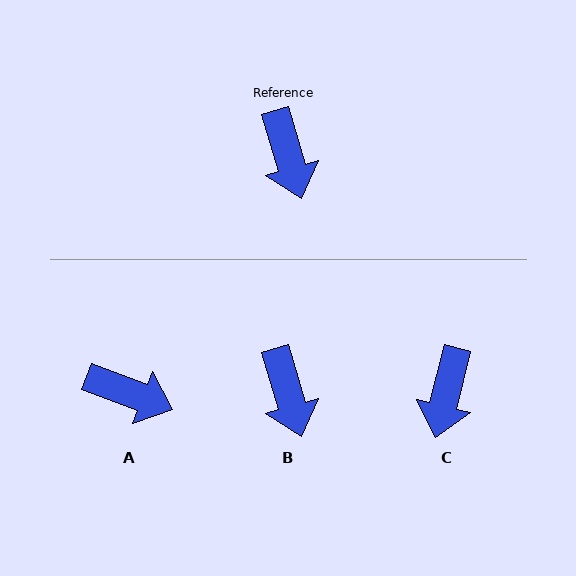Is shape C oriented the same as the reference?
No, it is off by about 30 degrees.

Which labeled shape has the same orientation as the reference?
B.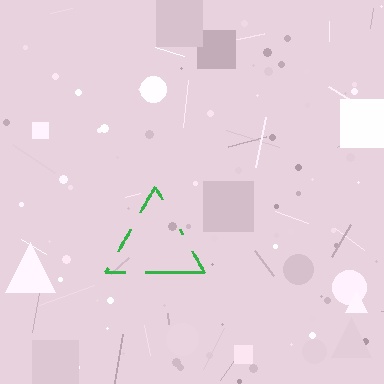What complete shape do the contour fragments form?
The contour fragments form a triangle.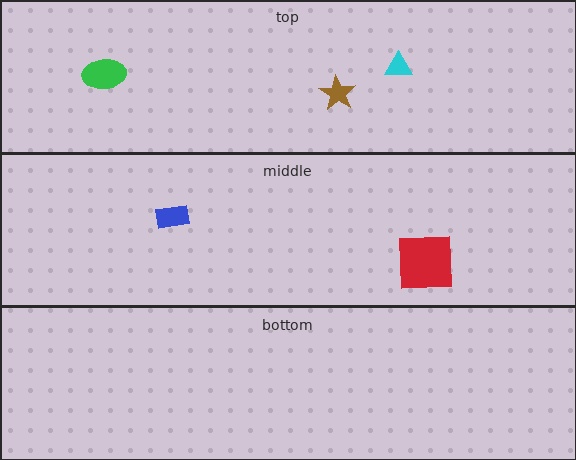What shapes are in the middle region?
The blue rectangle, the red square.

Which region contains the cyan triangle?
The top region.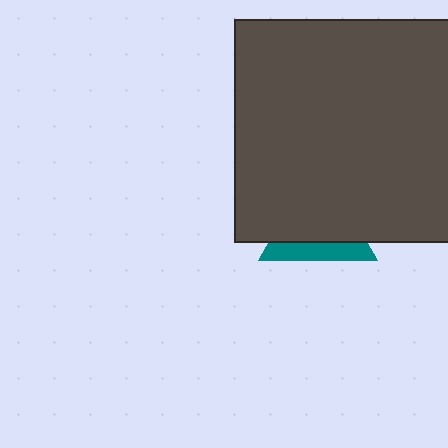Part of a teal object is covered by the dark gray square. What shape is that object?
It is a triangle.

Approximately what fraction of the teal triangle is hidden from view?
Roughly 69% of the teal triangle is hidden behind the dark gray square.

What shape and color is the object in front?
The object in front is a dark gray square.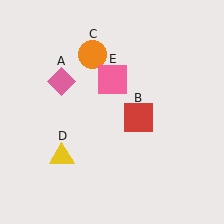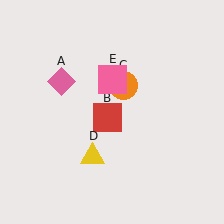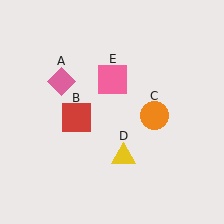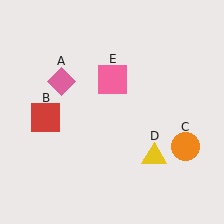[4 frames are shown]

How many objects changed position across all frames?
3 objects changed position: red square (object B), orange circle (object C), yellow triangle (object D).